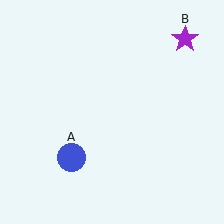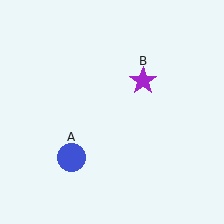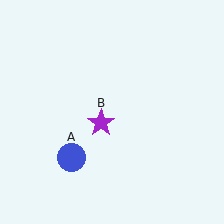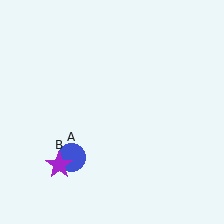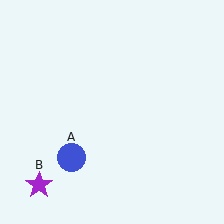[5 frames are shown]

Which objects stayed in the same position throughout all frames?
Blue circle (object A) remained stationary.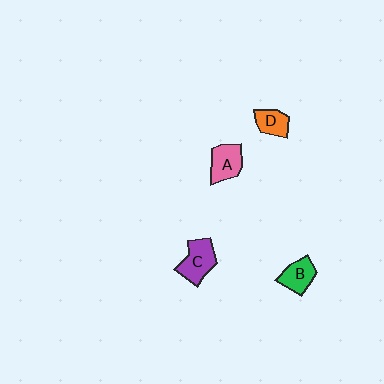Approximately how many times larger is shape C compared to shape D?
Approximately 1.5 times.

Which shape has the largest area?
Shape C (purple).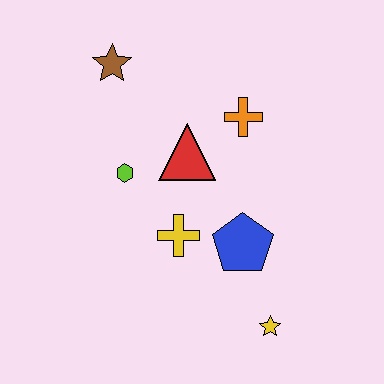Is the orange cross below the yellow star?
No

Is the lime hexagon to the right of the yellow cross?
No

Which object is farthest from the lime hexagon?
The yellow star is farthest from the lime hexagon.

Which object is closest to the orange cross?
The red triangle is closest to the orange cross.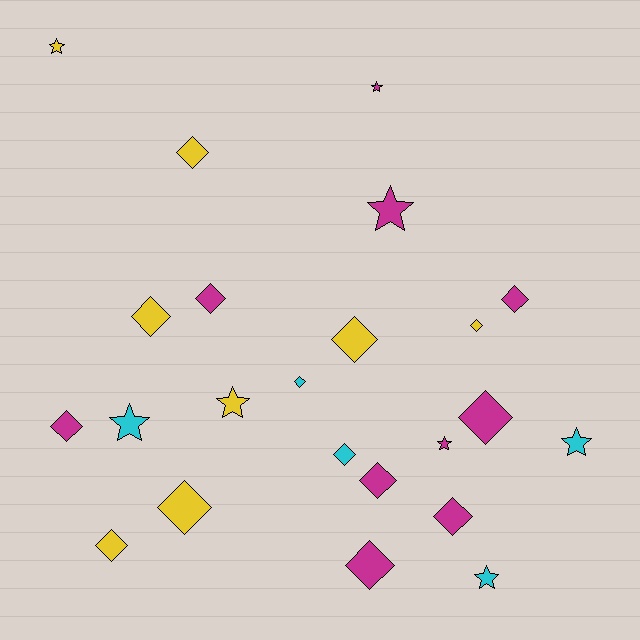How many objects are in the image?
There are 23 objects.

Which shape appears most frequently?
Diamond, with 15 objects.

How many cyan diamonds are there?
There are 2 cyan diamonds.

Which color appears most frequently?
Magenta, with 10 objects.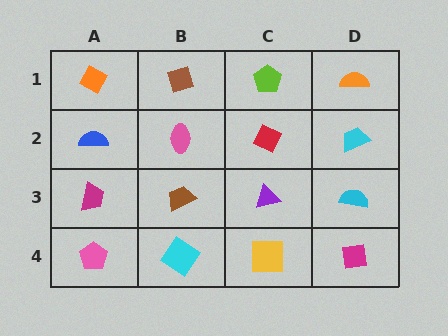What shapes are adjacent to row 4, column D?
A cyan semicircle (row 3, column D), a yellow square (row 4, column C).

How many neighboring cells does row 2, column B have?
4.